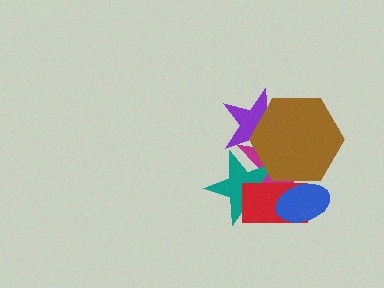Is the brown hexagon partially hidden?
No, no other shape covers it.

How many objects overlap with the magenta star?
5 objects overlap with the magenta star.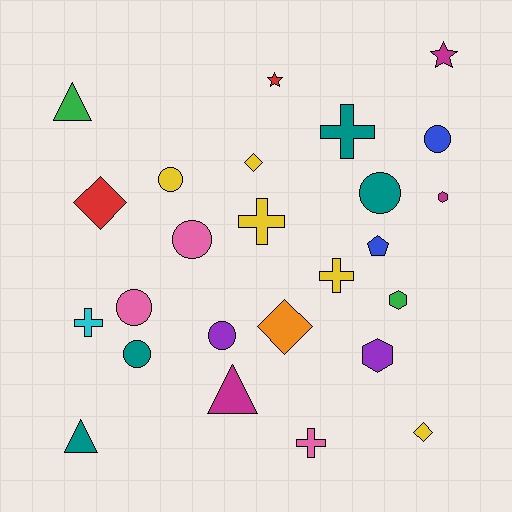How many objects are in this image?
There are 25 objects.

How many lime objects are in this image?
There are no lime objects.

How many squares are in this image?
There are no squares.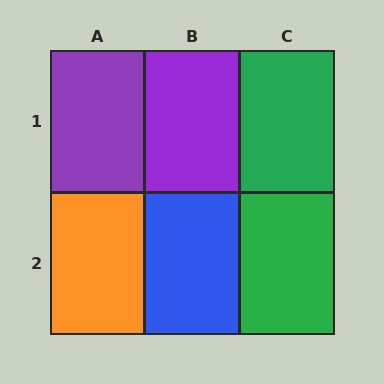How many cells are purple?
2 cells are purple.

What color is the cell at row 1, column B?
Purple.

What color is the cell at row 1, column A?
Purple.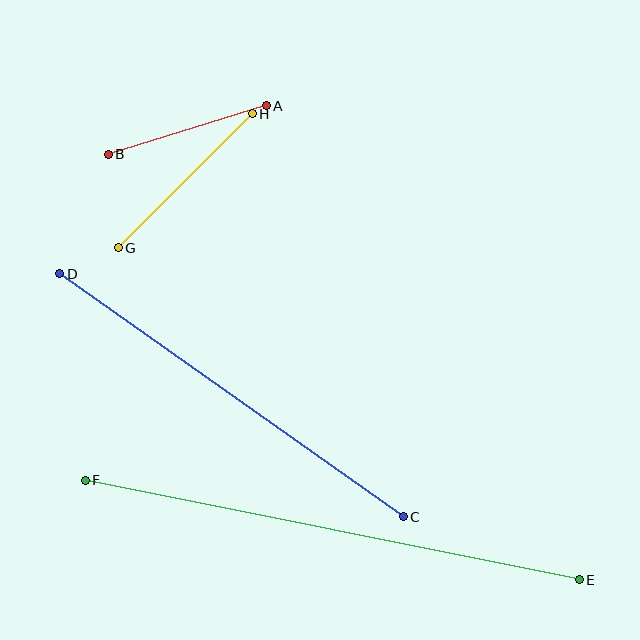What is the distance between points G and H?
The distance is approximately 190 pixels.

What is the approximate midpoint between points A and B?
The midpoint is at approximately (187, 130) pixels.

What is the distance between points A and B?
The distance is approximately 165 pixels.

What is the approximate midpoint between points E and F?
The midpoint is at approximately (332, 530) pixels.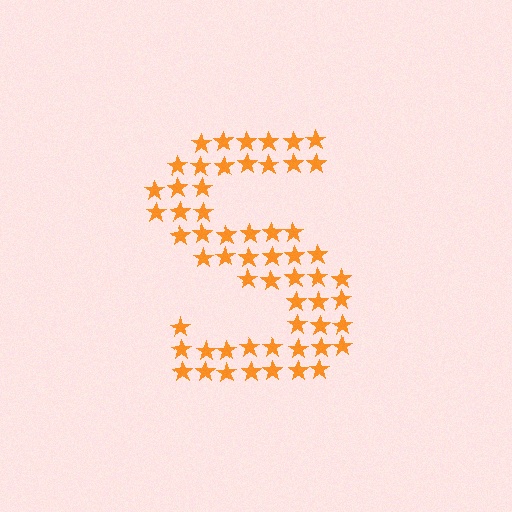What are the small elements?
The small elements are stars.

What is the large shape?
The large shape is the letter S.